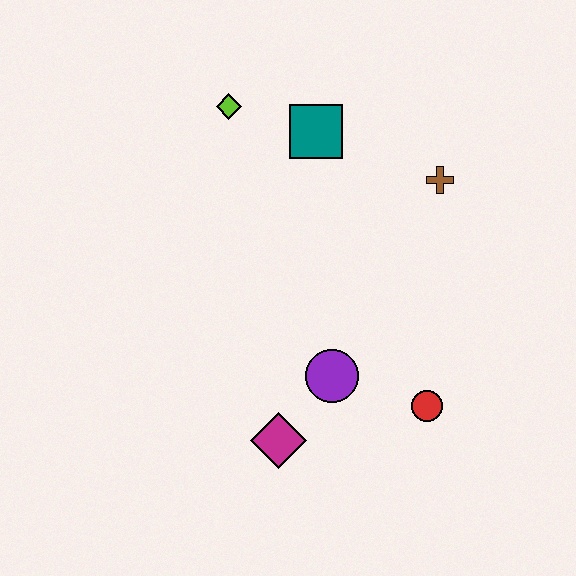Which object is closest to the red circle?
The purple circle is closest to the red circle.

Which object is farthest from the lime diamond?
The red circle is farthest from the lime diamond.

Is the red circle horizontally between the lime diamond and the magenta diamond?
No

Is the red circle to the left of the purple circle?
No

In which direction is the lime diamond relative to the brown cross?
The lime diamond is to the left of the brown cross.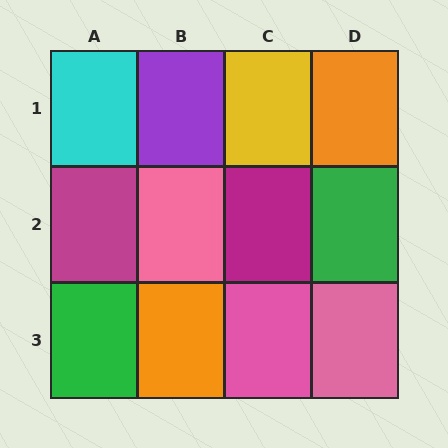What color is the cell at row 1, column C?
Yellow.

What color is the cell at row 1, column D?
Orange.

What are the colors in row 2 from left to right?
Magenta, pink, magenta, green.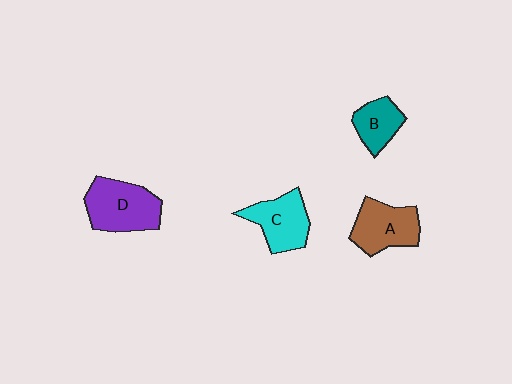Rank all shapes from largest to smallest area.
From largest to smallest: D (purple), A (brown), C (cyan), B (teal).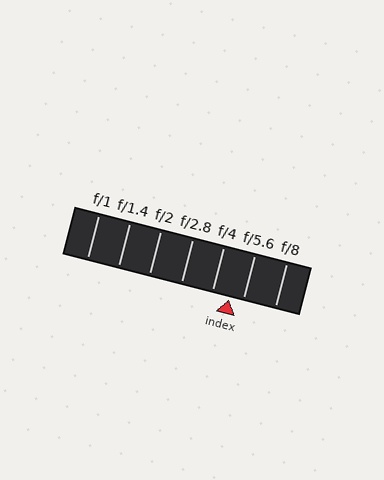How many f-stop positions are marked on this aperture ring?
There are 7 f-stop positions marked.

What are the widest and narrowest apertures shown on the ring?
The widest aperture shown is f/1 and the narrowest is f/8.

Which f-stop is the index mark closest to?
The index mark is closest to f/5.6.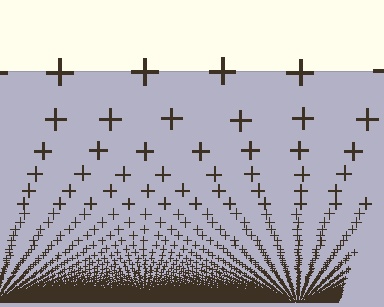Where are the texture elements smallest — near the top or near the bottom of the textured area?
Near the bottom.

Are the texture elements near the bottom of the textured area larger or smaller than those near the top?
Smaller. The gradient is inverted — elements near the bottom are smaller and denser.